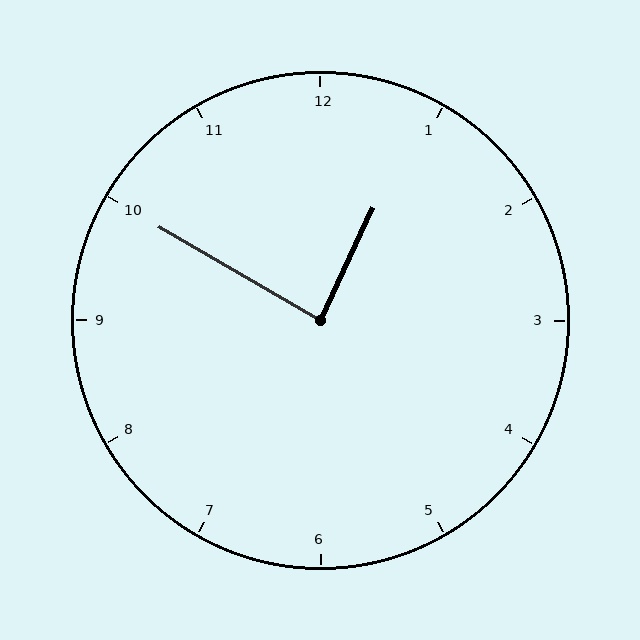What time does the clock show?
12:50.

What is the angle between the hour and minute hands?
Approximately 85 degrees.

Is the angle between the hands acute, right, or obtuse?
It is right.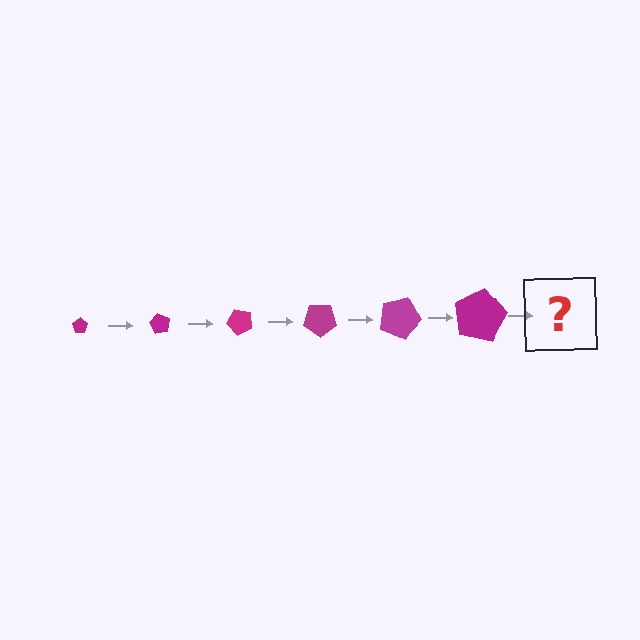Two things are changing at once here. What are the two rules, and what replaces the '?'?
The two rules are that the pentagon grows larger each step and it rotates 60 degrees each step. The '?' should be a pentagon, larger than the previous one and rotated 360 degrees from the start.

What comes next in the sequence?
The next element should be a pentagon, larger than the previous one and rotated 360 degrees from the start.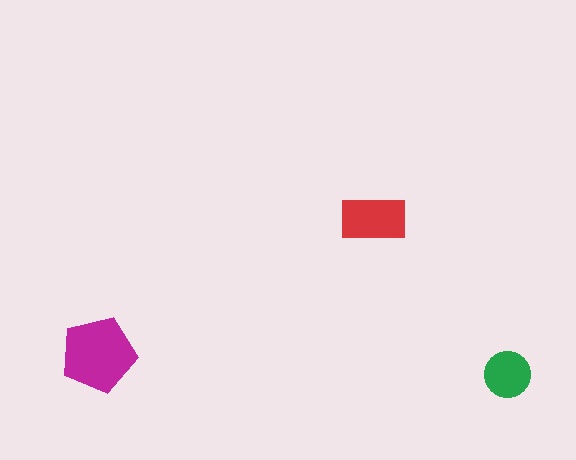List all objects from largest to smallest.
The magenta pentagon, the red rectangle, the green circle.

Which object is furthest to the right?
The green circle is rightmost.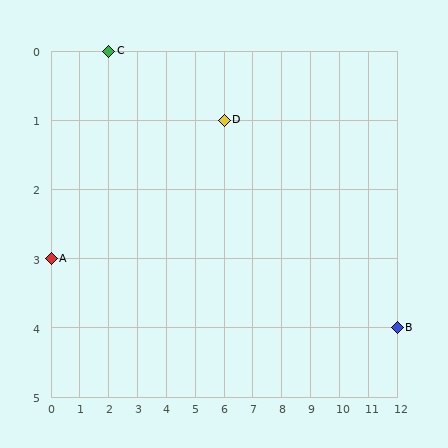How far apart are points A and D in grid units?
Points A and D are 6 columns and 2 rows apart (about 6.3 grid units diagonally).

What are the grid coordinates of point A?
Point A is at grid coordinates (0, 3).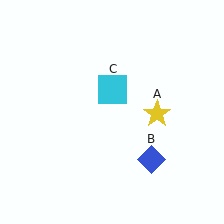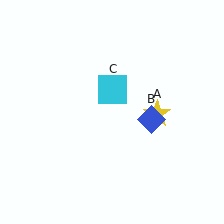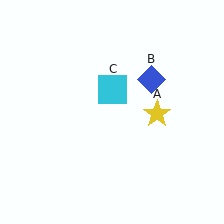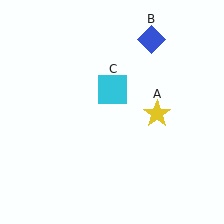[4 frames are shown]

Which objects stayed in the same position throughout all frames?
Yellow star (object A) and cyan square (object C) remained stationary.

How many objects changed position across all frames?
1 object changed position: blue diamond (object B).